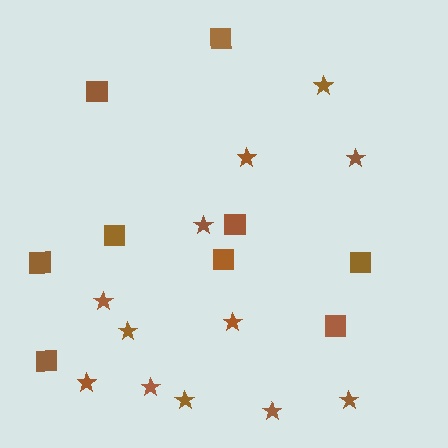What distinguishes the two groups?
There are 2 groups: one group of stars (12) and one group of squares (9).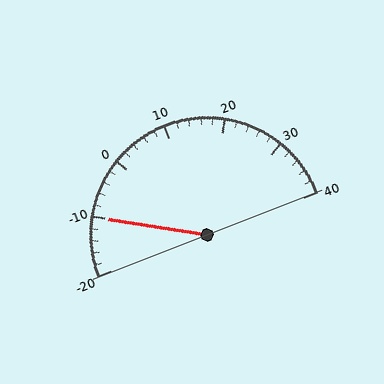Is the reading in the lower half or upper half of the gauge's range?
The reading is in the lower half of the range (-20 to 40).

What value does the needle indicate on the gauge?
The needle indicates approximately -10.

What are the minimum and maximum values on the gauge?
The gauge ranges from -20 to 40.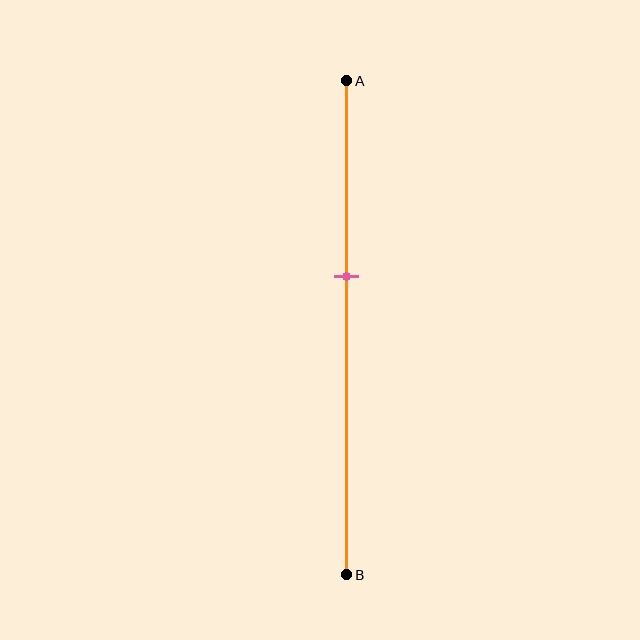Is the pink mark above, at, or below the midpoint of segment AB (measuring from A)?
The pink mark is above the midpoint of segment AB.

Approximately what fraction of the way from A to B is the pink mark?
The pink mark is approximately 40% of the way from A to B.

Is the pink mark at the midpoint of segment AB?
No, the mark is at about 40% from A, not at the 50% midpoint.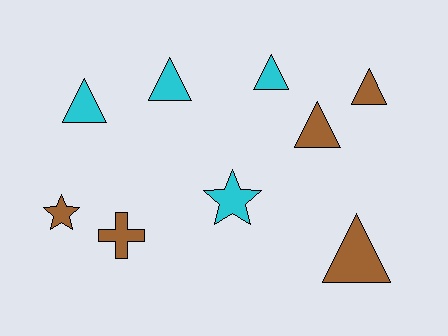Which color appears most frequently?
Brown, with 5 objects.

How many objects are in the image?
There are 9 objects.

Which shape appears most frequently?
Triangle, with 6 objects.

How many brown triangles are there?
There are 3 brown triangles.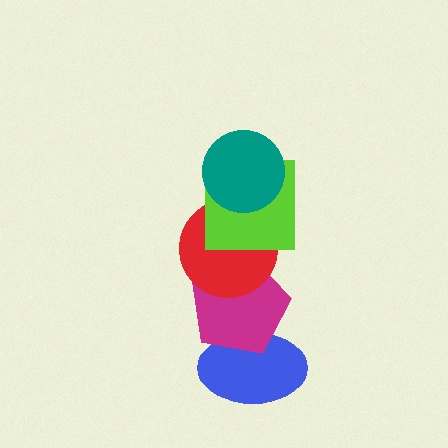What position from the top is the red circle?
The red circle is 3rd from the top.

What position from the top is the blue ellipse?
The blue ellipse is 5th from the top.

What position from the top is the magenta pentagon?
The magenta pentagon is 4th from the top.